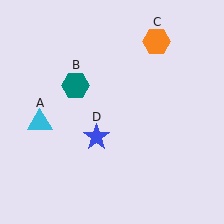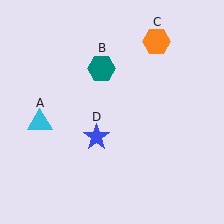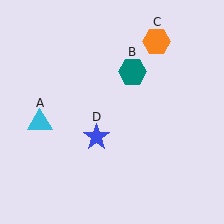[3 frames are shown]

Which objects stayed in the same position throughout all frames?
Cyan triangle (object A) and orange hexagon (object C) and blue star (object D) remained stationary.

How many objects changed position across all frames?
1 object changed position: teal hexagon (object B).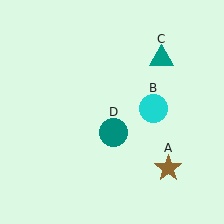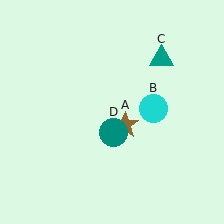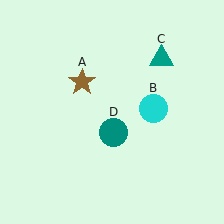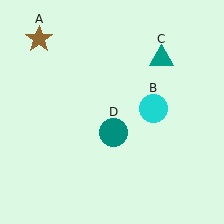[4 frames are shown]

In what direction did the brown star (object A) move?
The brown star (object A) moved up and to the left.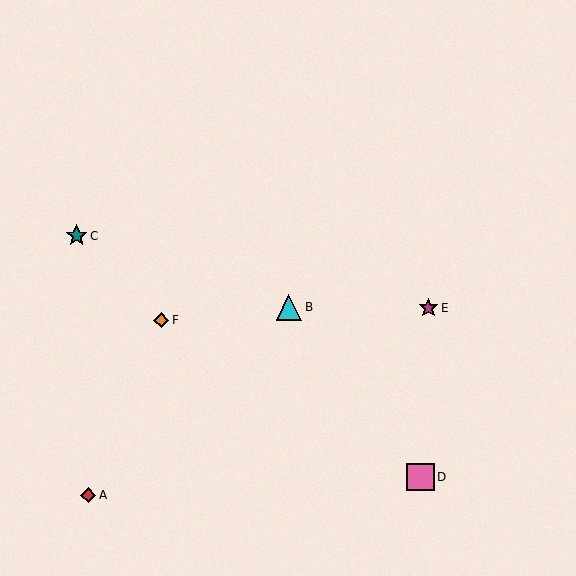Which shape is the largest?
The pink square (labeled D) is the largest.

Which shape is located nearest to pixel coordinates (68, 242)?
The teal star (labeled C) at (77, 236) is nearest to that location.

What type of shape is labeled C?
Shape C is a teal star.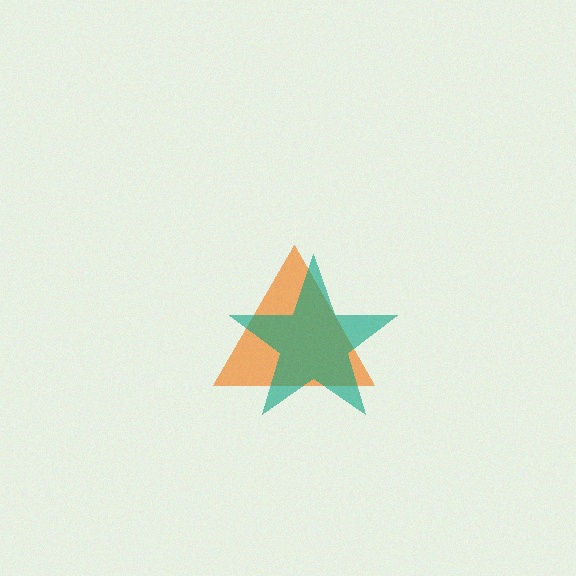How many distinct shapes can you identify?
There are 2 distinct shapes: an orange triangle, a teal star.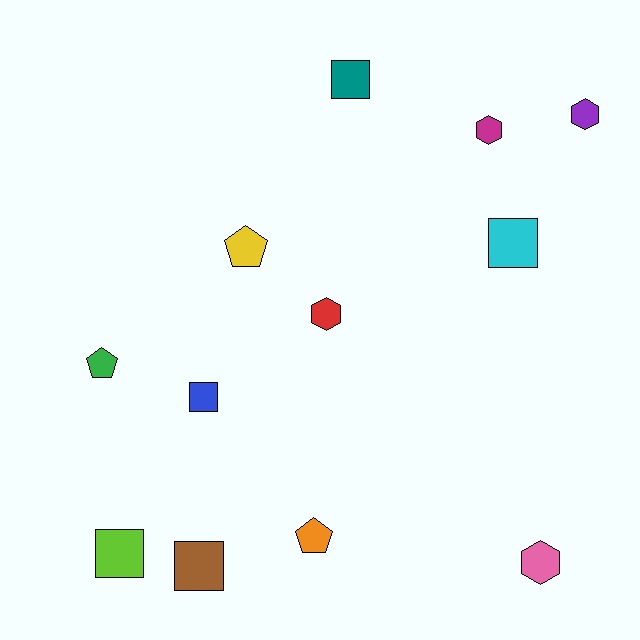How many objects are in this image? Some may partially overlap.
There are 12 objects.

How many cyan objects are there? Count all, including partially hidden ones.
There is 1 cyan object.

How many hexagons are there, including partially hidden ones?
There are 4 hexagons.